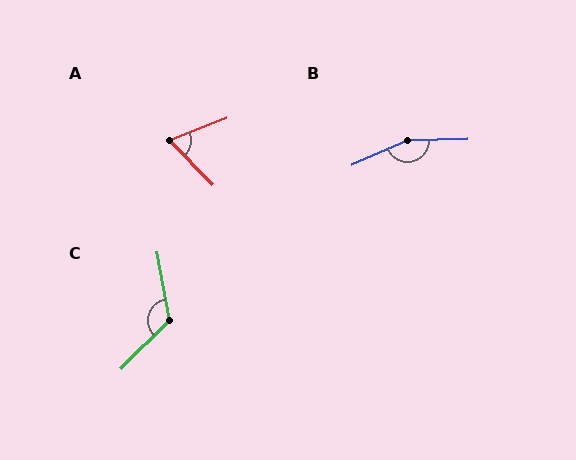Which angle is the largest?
B, at approximately 157 degrees.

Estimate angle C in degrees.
Approximately 125 degrees.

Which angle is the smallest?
A, at approximately 67 degrees.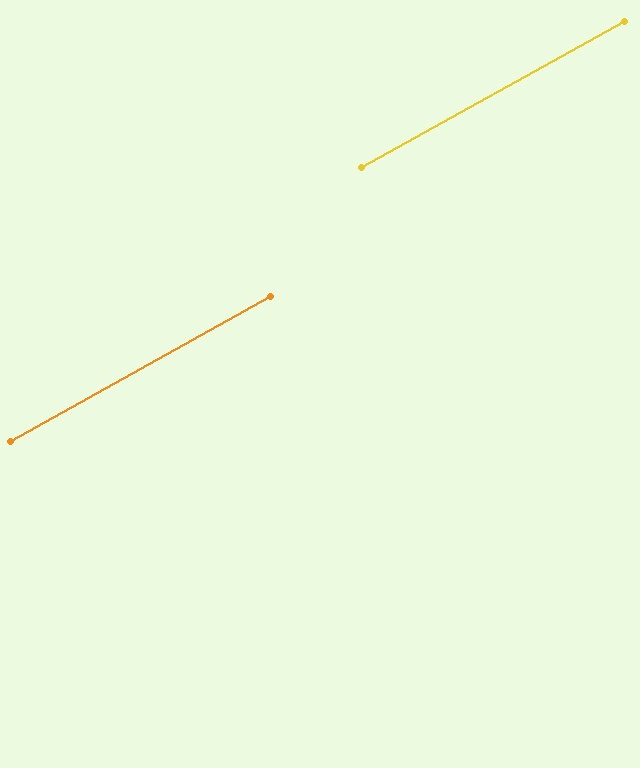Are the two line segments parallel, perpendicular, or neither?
Parallel — their directions differ by only 0.2°.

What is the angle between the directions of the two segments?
Approximately 0 degrees.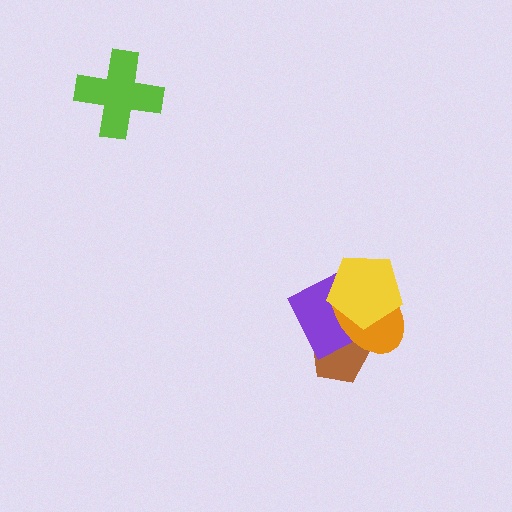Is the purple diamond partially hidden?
Yes, it is partially covered by another shape.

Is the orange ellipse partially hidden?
Yes, it is partially covered by another shape.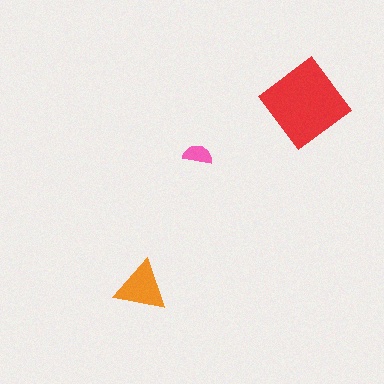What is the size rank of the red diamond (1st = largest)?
1st.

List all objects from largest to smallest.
The red diamond, the orange triangle, the pink semicircle.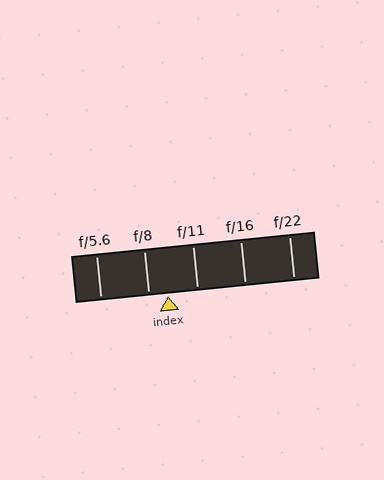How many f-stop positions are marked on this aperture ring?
There are 5 f-stop positions marked.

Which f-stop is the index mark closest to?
The index mark is closest to f/8.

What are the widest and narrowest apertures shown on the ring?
The widest aperture shown is f/5.6 and the narrowest is f/22.